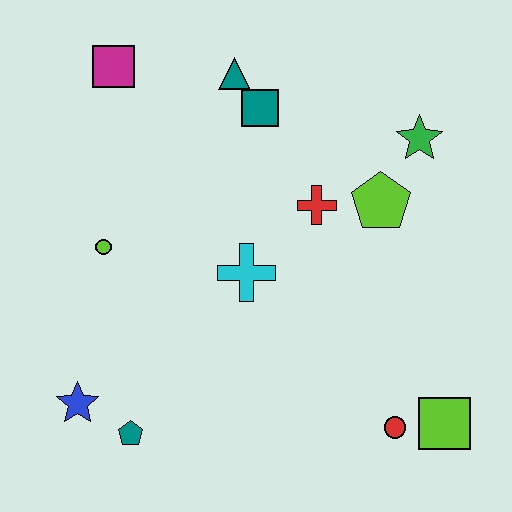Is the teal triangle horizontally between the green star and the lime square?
No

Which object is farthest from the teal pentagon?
The green star is farthest from the teal pentagon.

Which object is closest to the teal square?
The teal triangle is closest to the teal square.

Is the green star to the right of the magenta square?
Yes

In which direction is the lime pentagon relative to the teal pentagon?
The lime pentagon is to the right of the teal pentagon.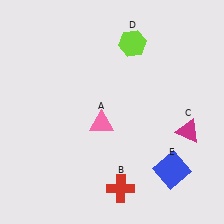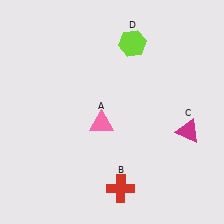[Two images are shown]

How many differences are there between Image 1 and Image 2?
There is 1 difference between the two images.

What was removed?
The blue square (E) was removed in Image 2.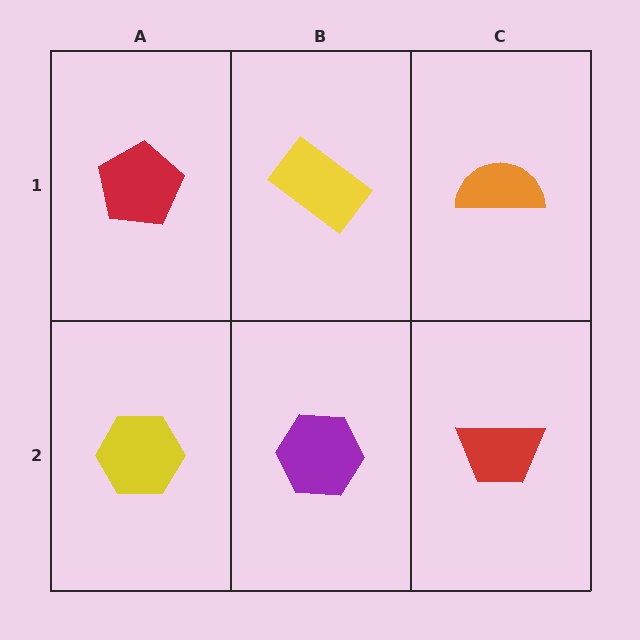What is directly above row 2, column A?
A red pentagon.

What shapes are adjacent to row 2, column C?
An orange semicircle (row 1, column C), a purple hexagon (row 2, column B).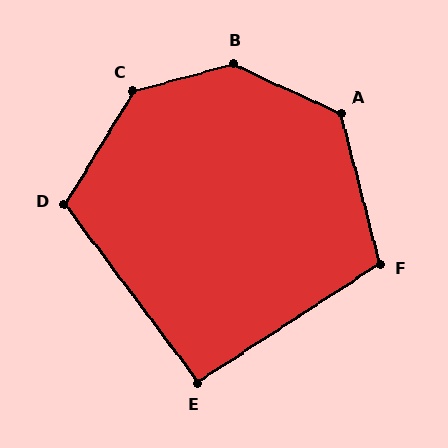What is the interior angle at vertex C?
Approximately 137 degrees (obtuse).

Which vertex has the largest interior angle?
B, at approximately 139 degrees.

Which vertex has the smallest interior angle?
E, at approximately 94 degrees.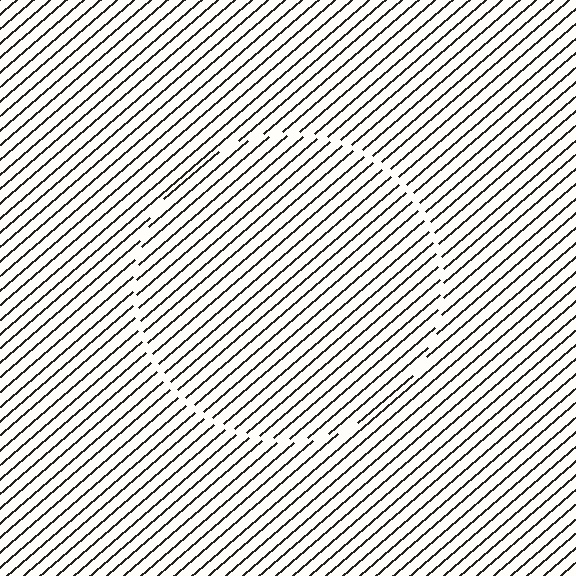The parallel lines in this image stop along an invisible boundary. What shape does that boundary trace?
An illusory circle. The interior of the shape contains the same grating, shifted by half a period — the contour is defined by the phase discontinuity where line-ends from the inner and outer gratings abut.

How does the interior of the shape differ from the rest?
The interior of the shape contains the same grating, shifted by half a period — the contour is defined by the phase discontinuity where line-ends from the inner and outer gratings abut.